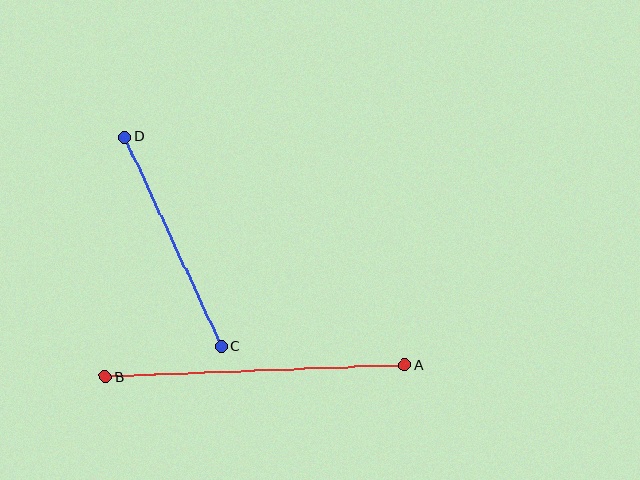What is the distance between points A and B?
The distance is approximately 300 pixels.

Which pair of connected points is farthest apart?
Points A and B are farthest apart.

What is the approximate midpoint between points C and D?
The midpoint is at approximately (173, 242) pixels.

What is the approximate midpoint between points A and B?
The midpoint is at approximately (255, 371) pixels.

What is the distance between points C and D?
The distance is approximately 230 pixels.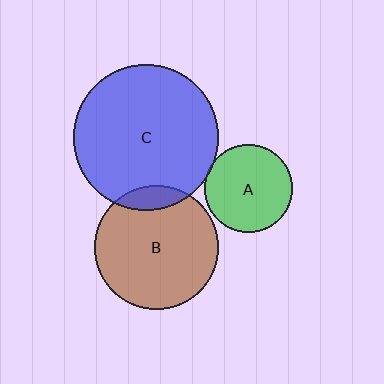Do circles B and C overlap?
Yes.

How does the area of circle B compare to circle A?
Approximately 2.0 times.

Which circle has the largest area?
Circle C (blue).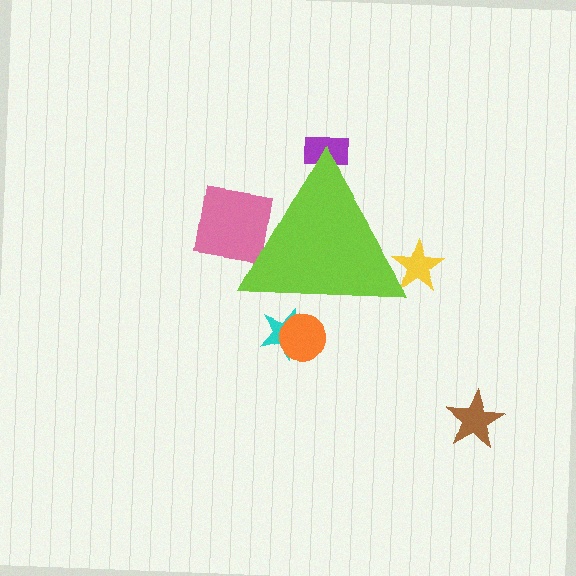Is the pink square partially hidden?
Yes, the pink square is partially hidden behind the lime triangle.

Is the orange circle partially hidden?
Yes, the orange circle is partially hidden behind the lime triangle.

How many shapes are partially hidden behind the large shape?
5 shapes are partially hidden.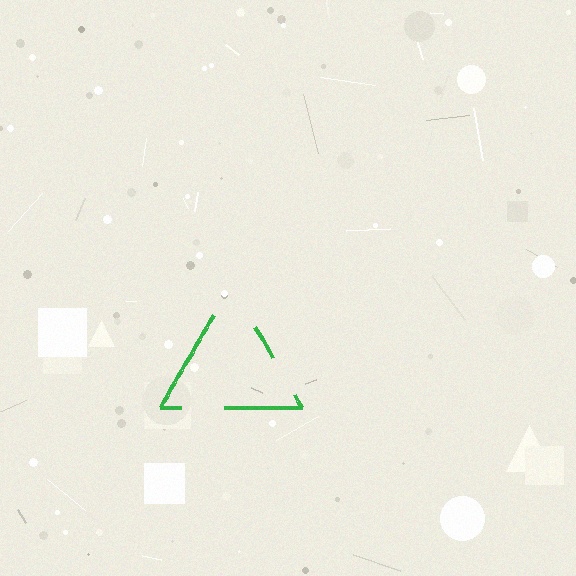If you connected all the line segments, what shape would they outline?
They would outline a triangle.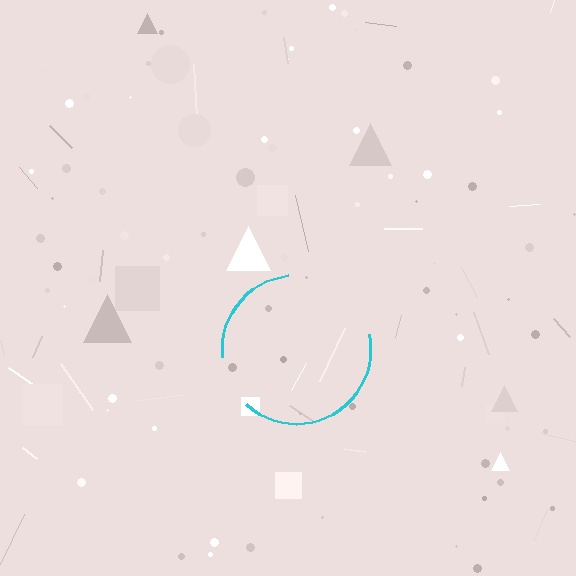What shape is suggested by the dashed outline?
The dashed outline suggests a circle.